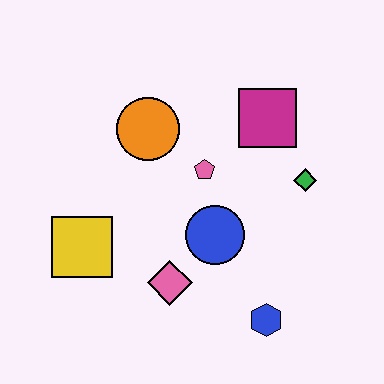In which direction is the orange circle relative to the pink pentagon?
The orange circle is to the left of the pink pentagon.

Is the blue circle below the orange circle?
Yes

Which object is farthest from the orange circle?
The blue hexagon is farthest from the orange circle.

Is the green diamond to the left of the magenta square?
No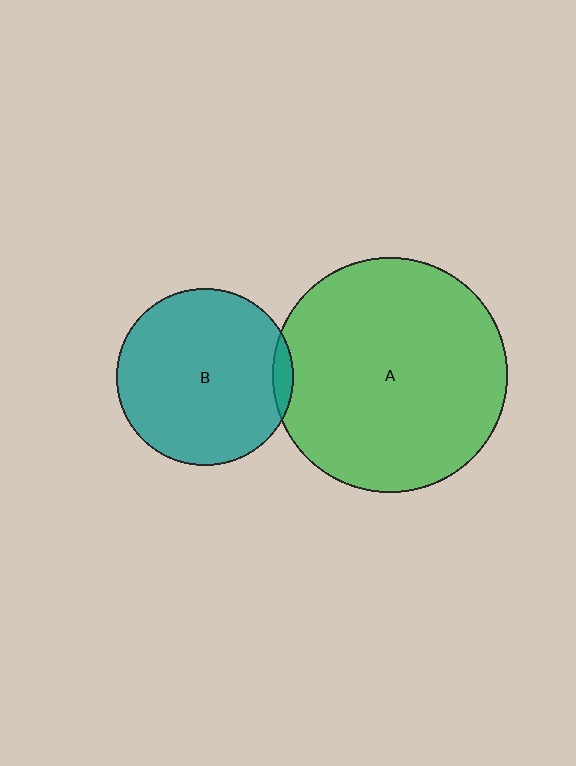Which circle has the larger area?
Circle A (green).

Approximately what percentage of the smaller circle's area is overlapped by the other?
Approximately 5%.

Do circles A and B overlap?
Yes.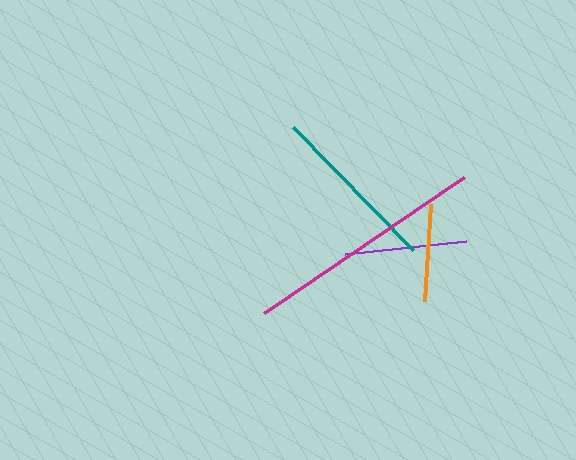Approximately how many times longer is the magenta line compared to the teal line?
The magenta line is approximately 1.4 times the length of the teal line.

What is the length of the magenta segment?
The magenta segment is approximately 242 pixels long.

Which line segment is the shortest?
The orange line is the shortest at approximately 97 pixels.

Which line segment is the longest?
The magenta line is the longest at approximately 242 pixels.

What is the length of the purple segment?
The purple segment is approximately 122 pixels long.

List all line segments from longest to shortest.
From longest to shortest: magenta, teal, purple, orange.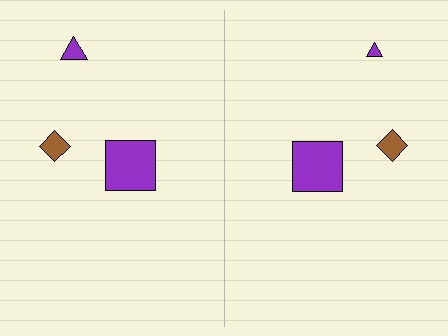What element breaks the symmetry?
The purple triangle on the right side has a different size than its mirror counterpart.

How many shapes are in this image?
There are 6 shapes in this image.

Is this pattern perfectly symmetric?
No, the pattern is not perfectly symmetric. The purple triangle on the right side has a different size than its mirror counterpart.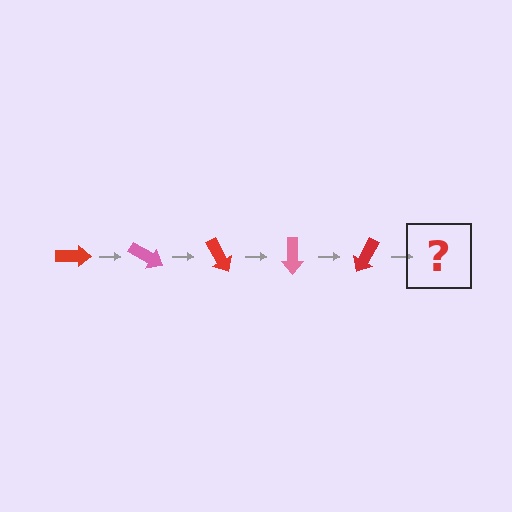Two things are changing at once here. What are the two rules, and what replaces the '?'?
The two rules are that it rotates 30 degrees each step and the color cycles through red and pink. The '?' should be a pink arrow, rotated 150 degrees from the start.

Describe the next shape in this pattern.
It should be a pink arrow, rotated 150 degrees from the start.